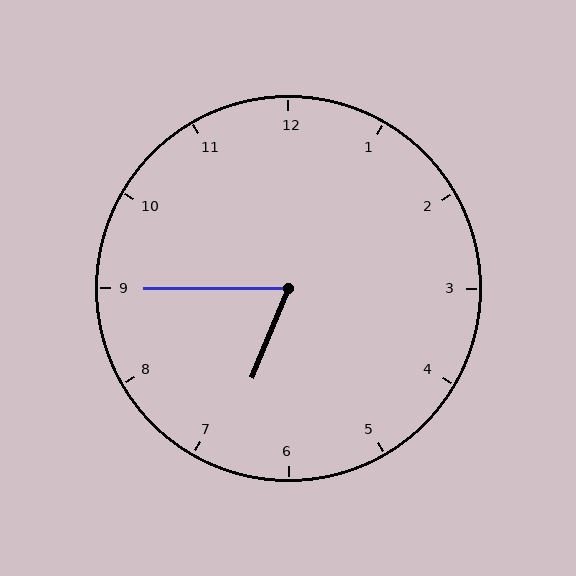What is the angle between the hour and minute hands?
Approximately 68 degrees.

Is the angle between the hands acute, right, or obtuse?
It is acute.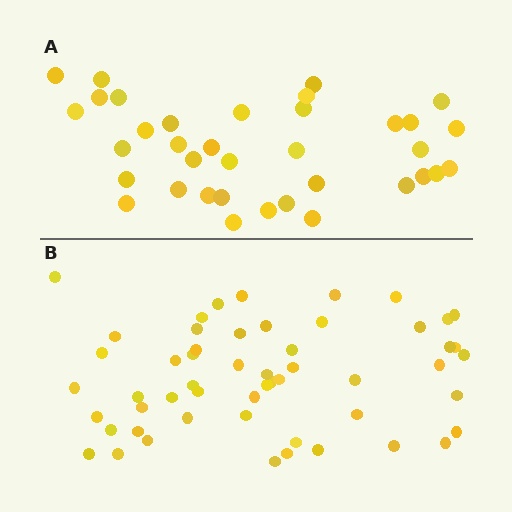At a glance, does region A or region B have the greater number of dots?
Region B (the bottom region) has more dots.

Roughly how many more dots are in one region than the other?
Region B has approximately 20 more dots than region A.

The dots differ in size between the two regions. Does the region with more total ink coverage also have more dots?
No. Region A has more total ink coverage because its dots are larger, but region B actually contains more individual dots. Total area can be misleading — the number of items is what matters here.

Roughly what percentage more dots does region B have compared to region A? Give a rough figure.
About 50% more.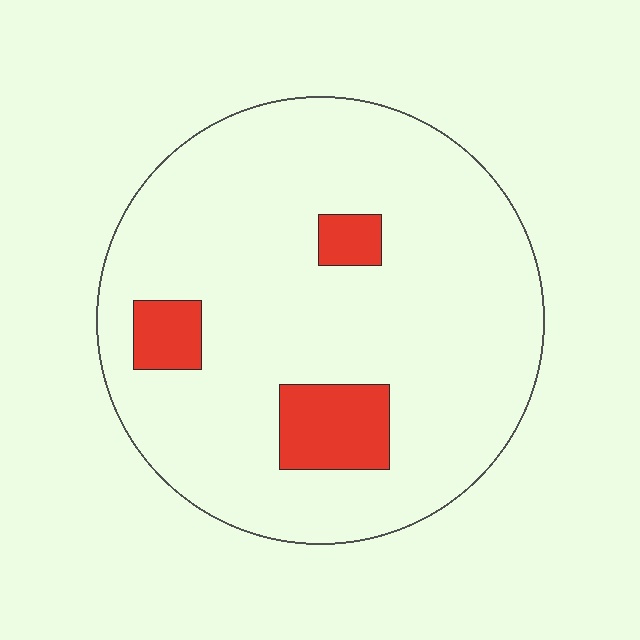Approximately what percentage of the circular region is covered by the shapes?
Approximately 10%.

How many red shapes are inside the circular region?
3.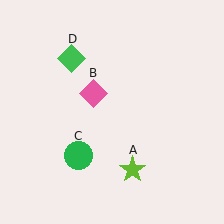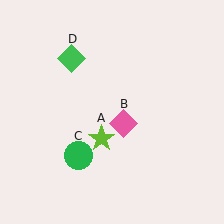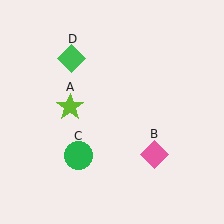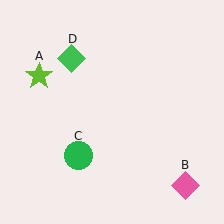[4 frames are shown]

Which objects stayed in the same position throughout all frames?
Green circle (object C) and green diamond (object D) remained stationary.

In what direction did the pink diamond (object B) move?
The pink diamond (object B) moved down and to the right.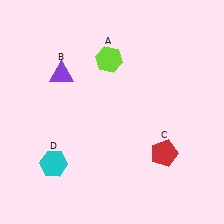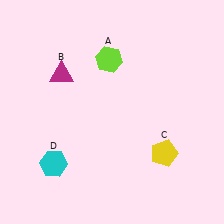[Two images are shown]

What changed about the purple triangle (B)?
In Image 1, B is purple. In Image 2, it changed to magenta.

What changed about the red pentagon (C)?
In Image 1, C is red. In Image 2, it changed to yellow.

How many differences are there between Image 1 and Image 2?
There are 2 differences between the two images.